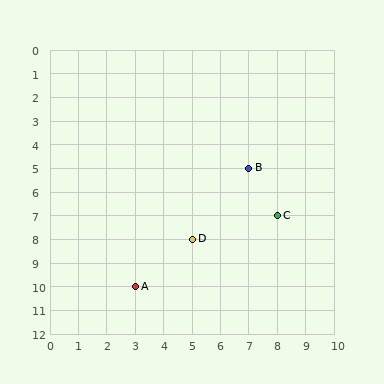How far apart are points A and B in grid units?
Points A and B are 4 columns and 5 rows apart (about 6.4 grid units diagonally).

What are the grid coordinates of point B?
Point B is at grid coordinates (7, 5).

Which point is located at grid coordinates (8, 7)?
Point C is at (8, 7).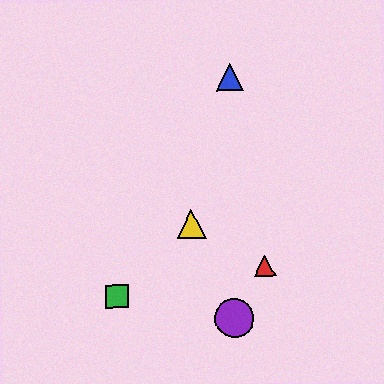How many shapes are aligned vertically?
2 shapes (the blue triangle, the purple circle) are aligned vertically.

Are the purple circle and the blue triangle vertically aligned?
Yes, both are at x≈234.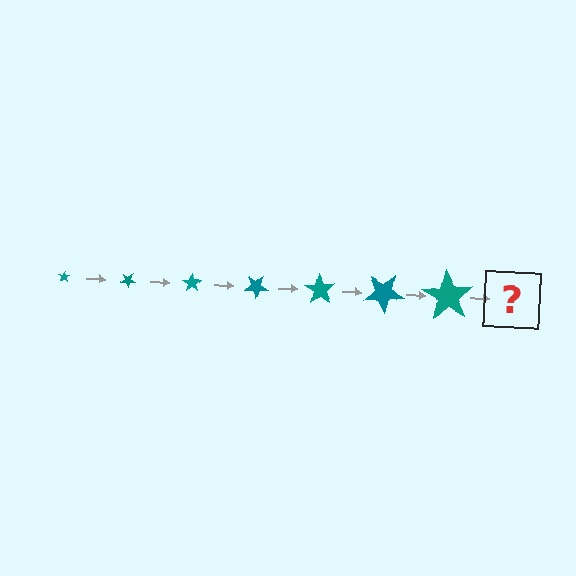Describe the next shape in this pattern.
It should be a star, larger than the previous one and rotated 245 degrees from the start.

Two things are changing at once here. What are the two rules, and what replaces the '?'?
The two rules are that the star grows larger each step and it rotates 35 degrees each step. The '?' should be a star, larger than the previous one and rotated 245 degrees from the start.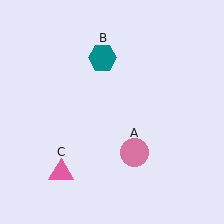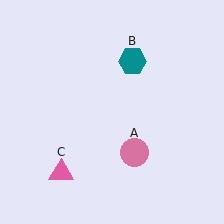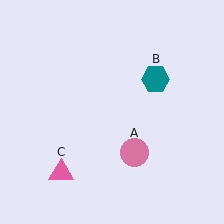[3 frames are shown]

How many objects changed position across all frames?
1 object changed position: teal hexagon (object B).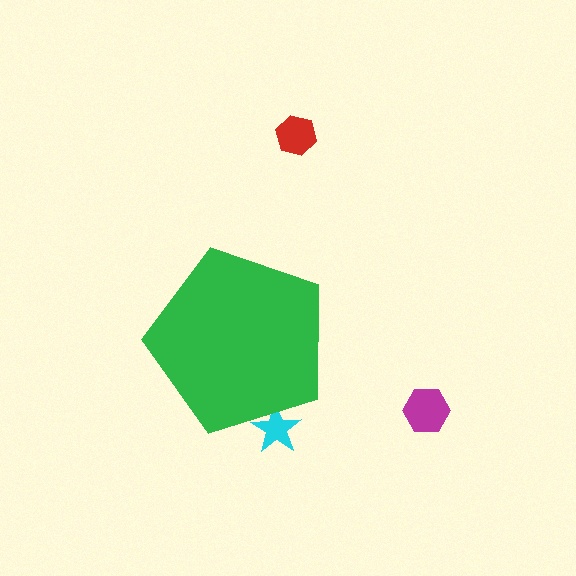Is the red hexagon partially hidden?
No, the red hexagon is fully visible.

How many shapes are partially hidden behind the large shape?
1 shape is partially hidden.